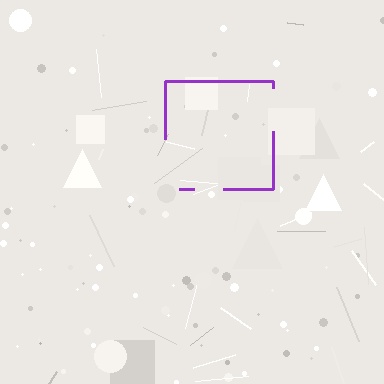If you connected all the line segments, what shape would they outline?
They would outline a square.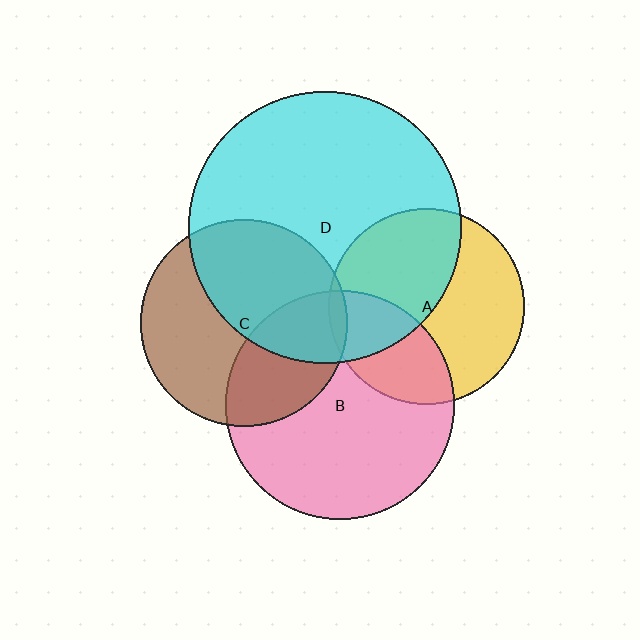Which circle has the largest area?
Circle D (cyan).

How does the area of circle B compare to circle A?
Approximately 1.4 times.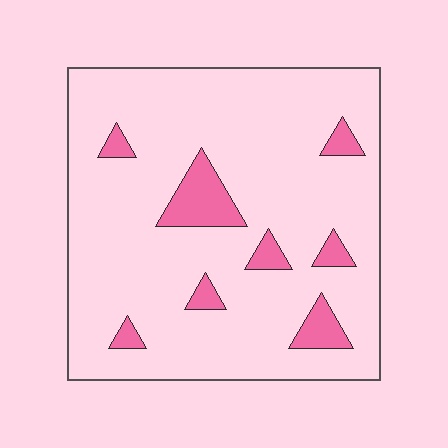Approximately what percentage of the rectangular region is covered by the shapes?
Approximately 10%.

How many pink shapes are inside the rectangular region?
8.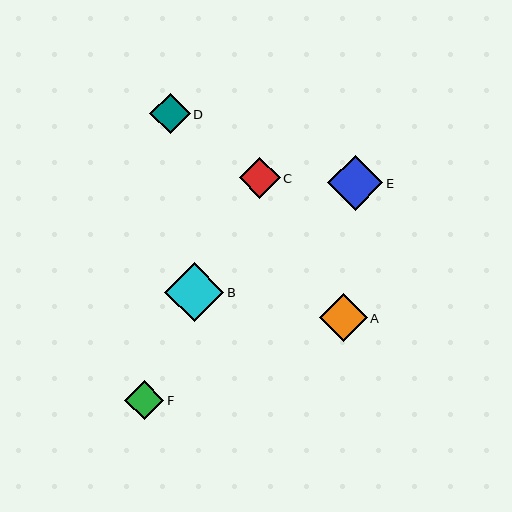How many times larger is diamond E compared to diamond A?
Diamond E is approximately 1.2 times the size of diamond A.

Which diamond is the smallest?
Diamond F is the smallest with a size of approximately 39 pixels.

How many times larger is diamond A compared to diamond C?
Diamond A is approximately 1.2 times the size of diamond C.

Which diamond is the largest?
Diamond B is the largest with a size of approximately 59 pixels.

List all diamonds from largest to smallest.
From largest to smallest: B, E, A, C, D, F.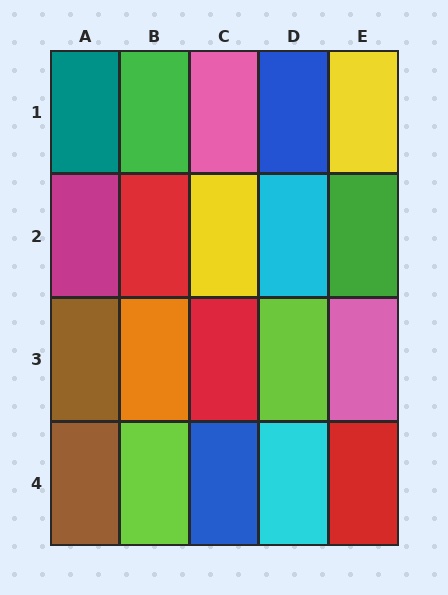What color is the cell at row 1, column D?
Blue.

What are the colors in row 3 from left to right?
Brown, orange, red, lime, pink.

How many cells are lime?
2 cells are lime.